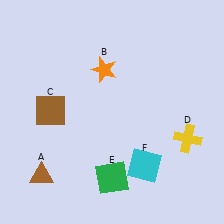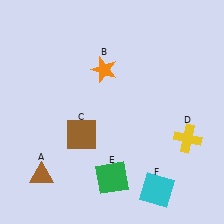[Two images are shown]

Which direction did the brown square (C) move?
The brown square (C) moved right.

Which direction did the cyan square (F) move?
The cyan square (F) moved down.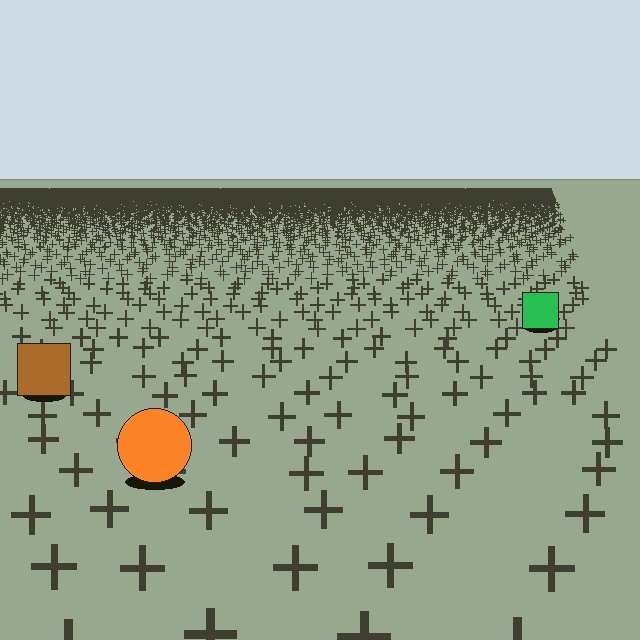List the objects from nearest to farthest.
From nearest to farthest: the orange circle, the brown square, the green square.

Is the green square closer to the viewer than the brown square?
No. The brown square is closer — you can tell from the texture gradient: the ground texture is coarser near it.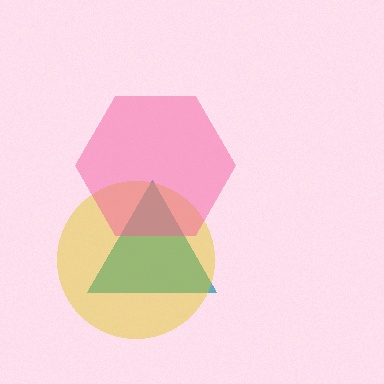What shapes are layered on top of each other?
The layered shapes are: a teal triangle, a yellow circle, a pink hexagon.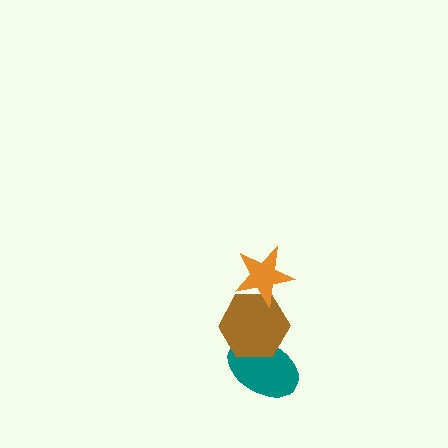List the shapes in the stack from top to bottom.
From top to bottom: the orange star, the brown hexagon, the teal ellipse.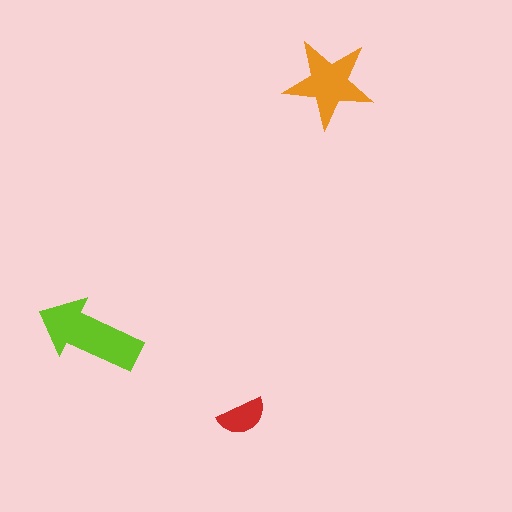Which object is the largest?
The lime arrow.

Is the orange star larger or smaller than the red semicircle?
Larger.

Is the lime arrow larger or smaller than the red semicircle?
Larger.